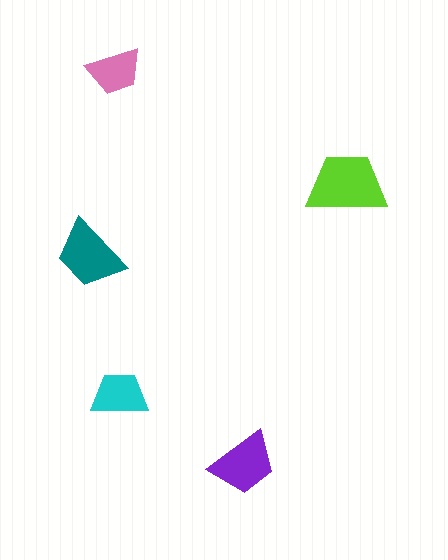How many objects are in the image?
There are 5 objects in the image.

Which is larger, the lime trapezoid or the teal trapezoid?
The lime one.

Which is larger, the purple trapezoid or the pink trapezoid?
The purple one.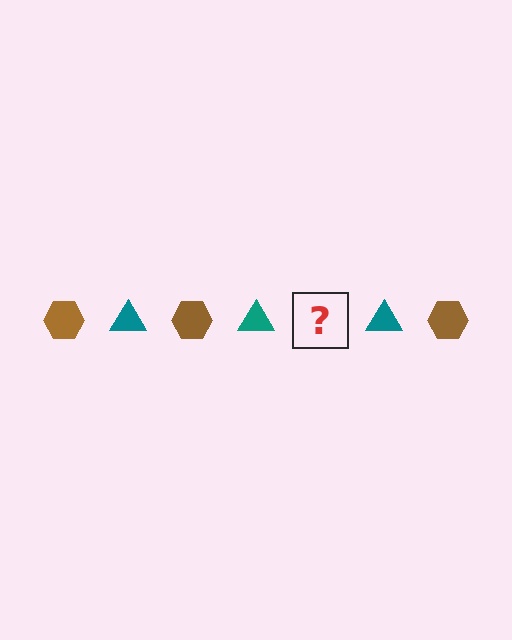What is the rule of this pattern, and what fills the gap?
The rule is that the pattern alternates between brown hexagon and teal triangle. The gap should be filled with a brown hexagon.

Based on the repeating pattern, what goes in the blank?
The blank should be a brown hexagon.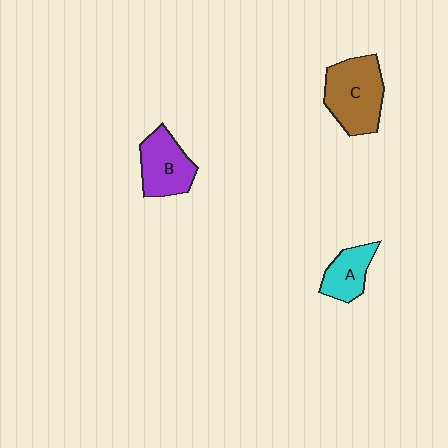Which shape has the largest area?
Shape C (brown).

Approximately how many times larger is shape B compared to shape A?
Approximately 1.4 times.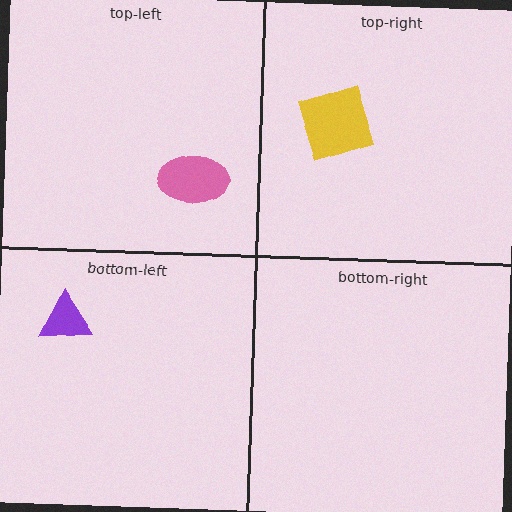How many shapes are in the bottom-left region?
1.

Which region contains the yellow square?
The top-right region.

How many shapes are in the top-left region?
1.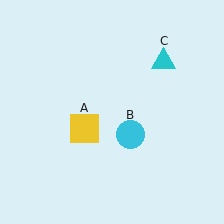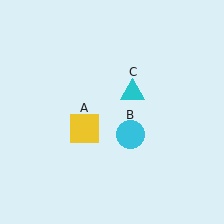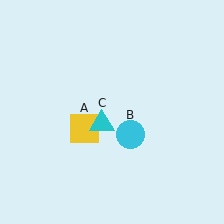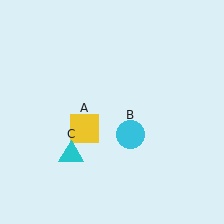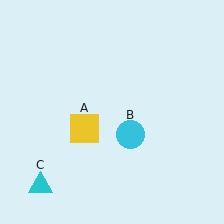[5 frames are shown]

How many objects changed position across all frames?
1 object changed position: cyan triangle (object C).